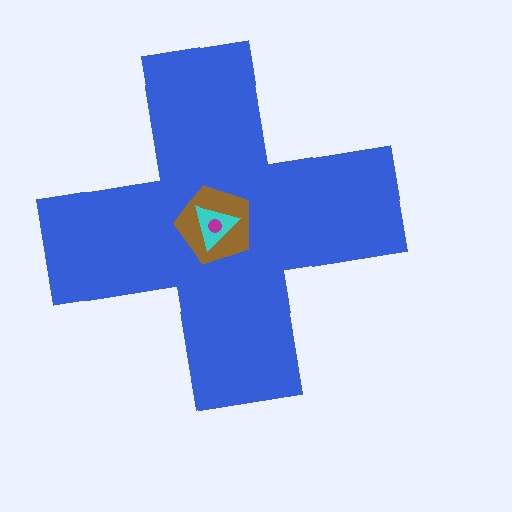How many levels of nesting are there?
4.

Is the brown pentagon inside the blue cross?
Yes.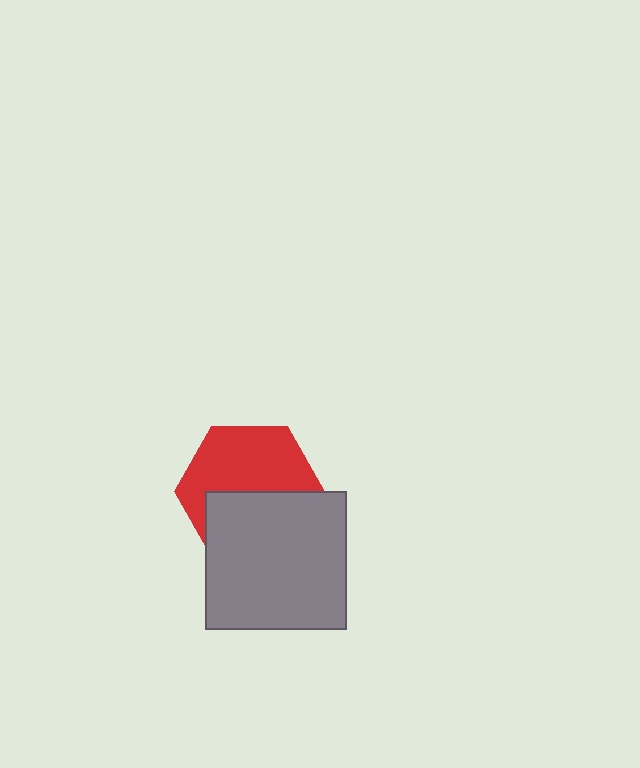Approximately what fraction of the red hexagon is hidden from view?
Roughly 44% of the red hexagon is hidden behind the gray rectangle.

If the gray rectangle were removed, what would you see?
You would see the complete red hexagon.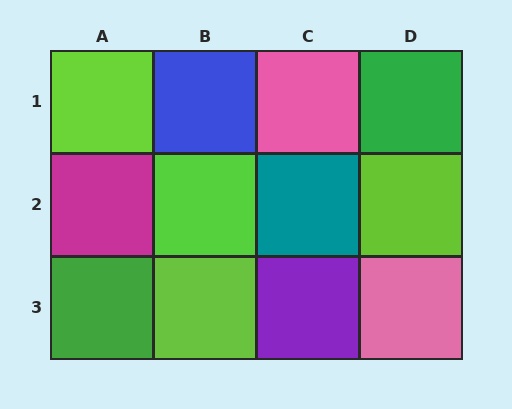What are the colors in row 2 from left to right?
Magenta, lime, teal, lime.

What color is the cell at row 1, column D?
Green.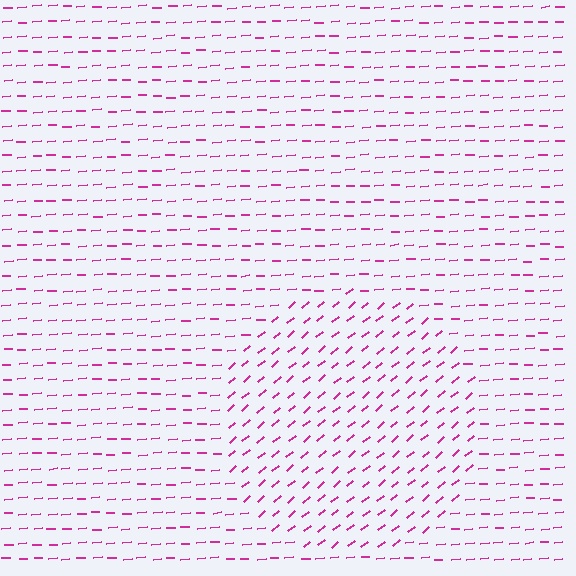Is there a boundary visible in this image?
Yes, there is a texture boundary formed by a change in line orientation.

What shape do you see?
I see a circle.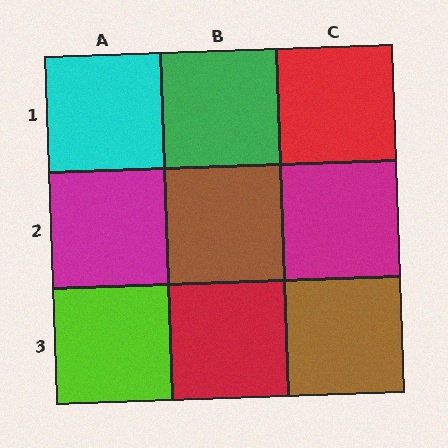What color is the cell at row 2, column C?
Magenta.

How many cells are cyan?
1 cell is cyan.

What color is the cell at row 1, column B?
Green.